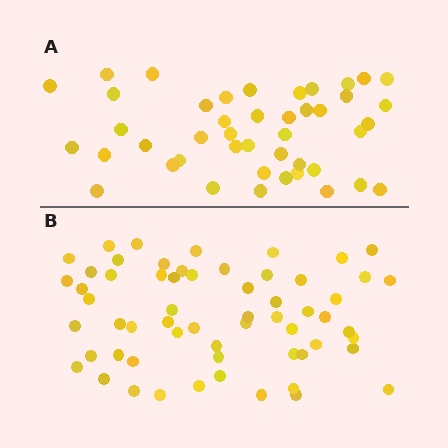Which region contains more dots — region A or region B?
Region B (the bottom region) has more dots.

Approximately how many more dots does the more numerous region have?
Region B has approximately 15 more dots than region A.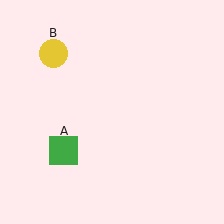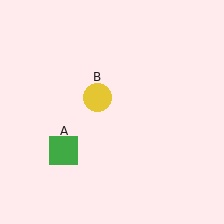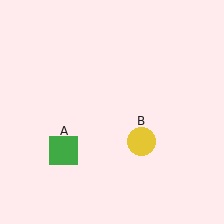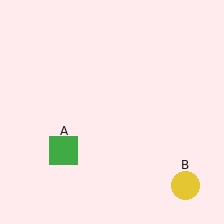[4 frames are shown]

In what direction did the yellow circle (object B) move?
The yellow circle (object B) moved down and to the right.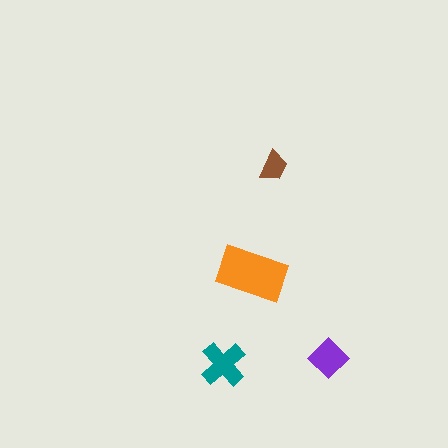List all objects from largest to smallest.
The orange rectangle, the teal cross, the purple diamond, the brown trapezoid.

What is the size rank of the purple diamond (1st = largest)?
3rd.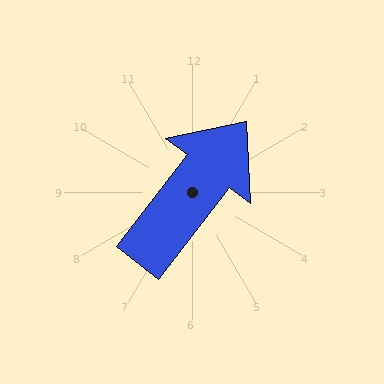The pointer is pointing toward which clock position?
Roughly 1 o'clock.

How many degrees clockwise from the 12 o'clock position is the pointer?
Approximately 38 degrees.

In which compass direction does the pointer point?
Northeast.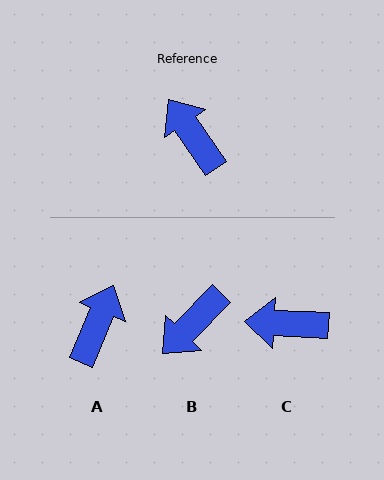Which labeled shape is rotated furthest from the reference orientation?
B, about 101 degrees away.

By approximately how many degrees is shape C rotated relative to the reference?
Approximately 53 degrees counter-clockwise.